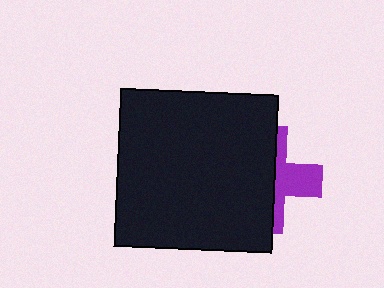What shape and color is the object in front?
The object in front is a black square.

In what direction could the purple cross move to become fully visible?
The purple cross could move right. That would shift it out from behind the black square entirely.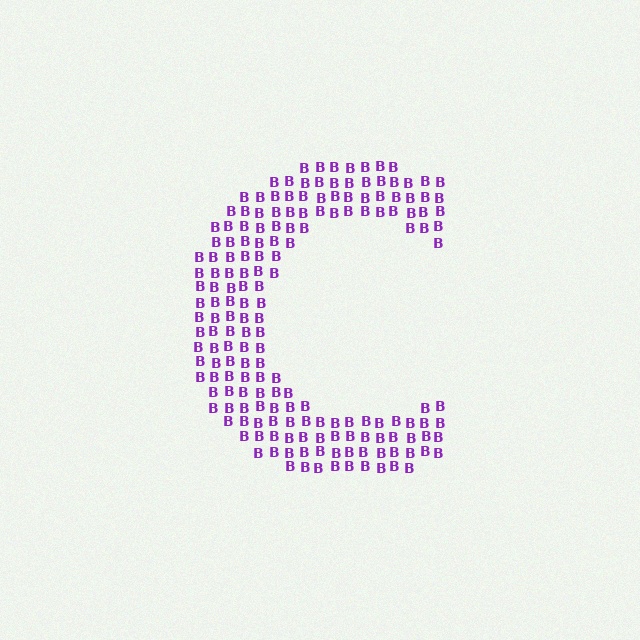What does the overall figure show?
The overall figure shows the letter C.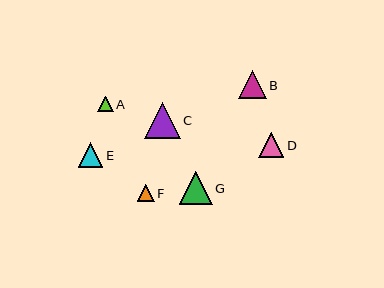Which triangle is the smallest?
Triangle A is the smallest with a size of approximately 15 pixels.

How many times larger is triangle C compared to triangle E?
Triangle C is approximately 1.5 times the size of triangle E.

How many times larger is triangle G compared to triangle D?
Triangle G is approximately 1.3 times the size of triangle D.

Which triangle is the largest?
Triangle C is the largest with a size of approximately 36 pixels.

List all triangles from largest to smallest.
From largest to smallest: C, G, B, D, E, F, A.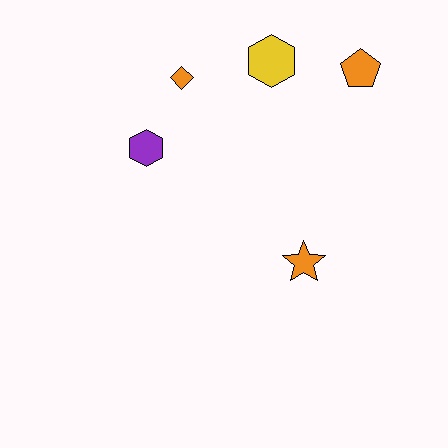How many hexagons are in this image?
There are 2 hexagons.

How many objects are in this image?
There are 5 objects.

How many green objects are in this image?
There are no green objects.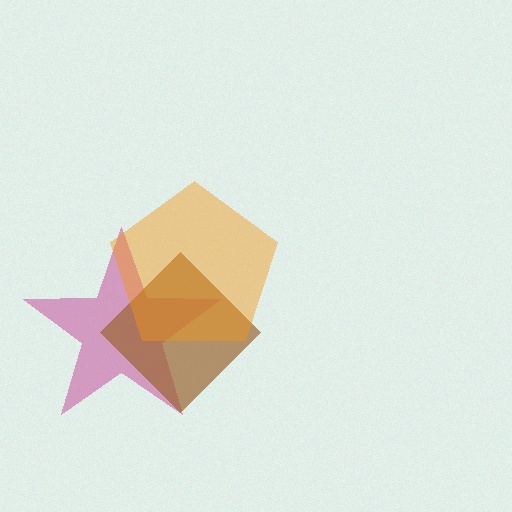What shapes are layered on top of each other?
The layered shapes are: a magenta star, a brown diamond, an orange pentagon.